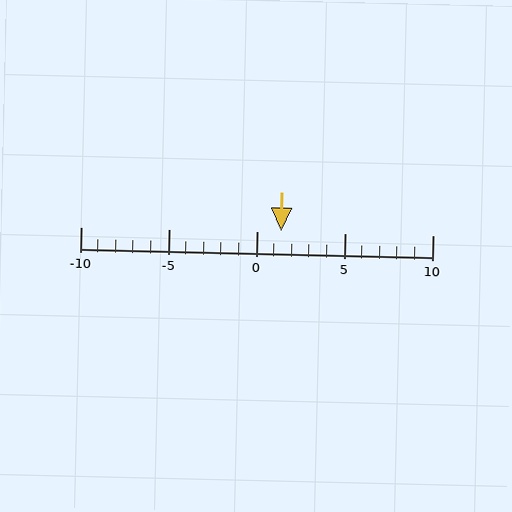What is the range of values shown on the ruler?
The ruler shows values from -10 to 10.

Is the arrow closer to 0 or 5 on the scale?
The arrow is closer to 0.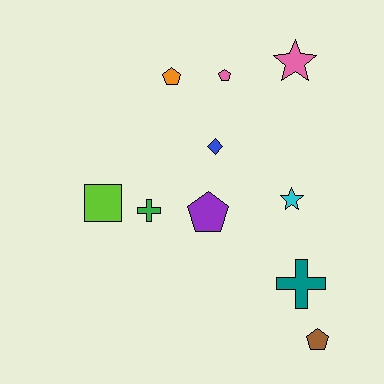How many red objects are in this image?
There are no red objects.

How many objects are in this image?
There are 10 objects.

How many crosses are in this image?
There are 2 crosses.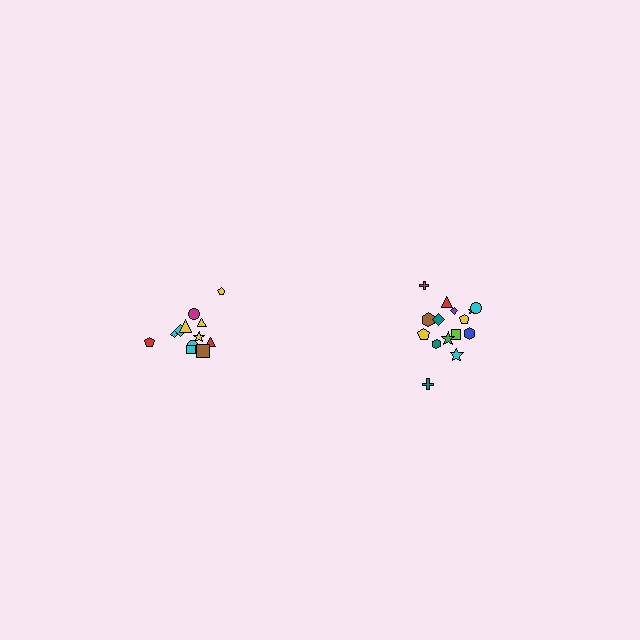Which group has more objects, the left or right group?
The right group.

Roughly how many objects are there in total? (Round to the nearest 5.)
Roughly 25 objects in total.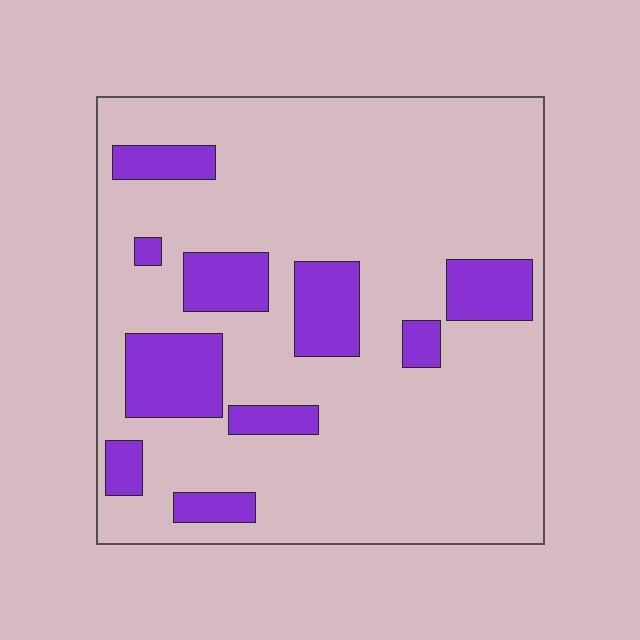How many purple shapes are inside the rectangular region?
10.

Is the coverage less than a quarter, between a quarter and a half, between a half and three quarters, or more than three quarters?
Less than a quarter.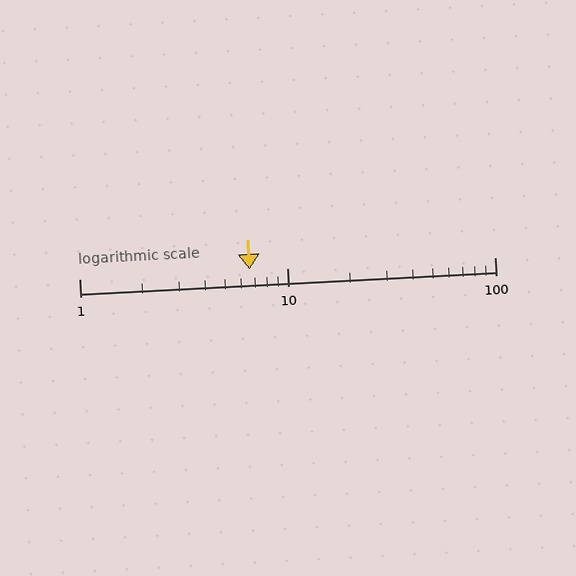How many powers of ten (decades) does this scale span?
The scale spans 2 decades, from 1 to 100.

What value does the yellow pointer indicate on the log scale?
The pointer indicates approximately 6.6.